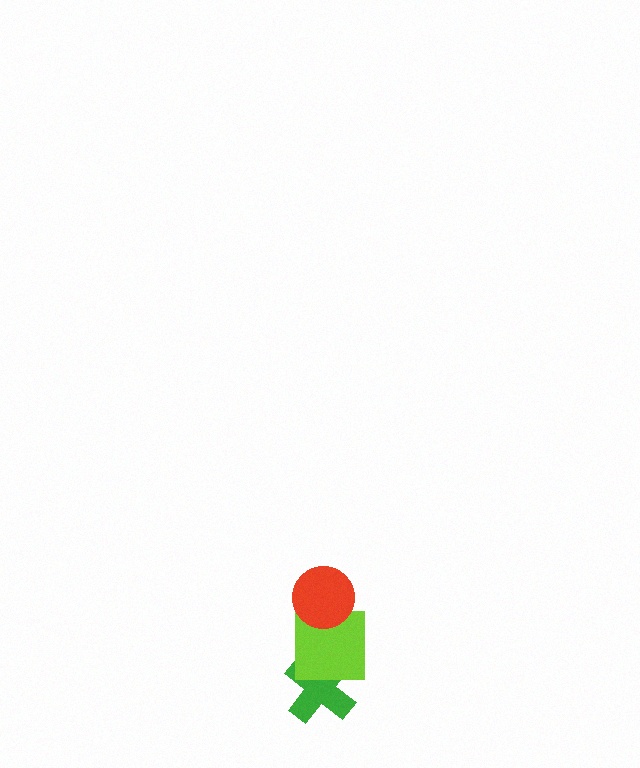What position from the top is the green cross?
The green cross is 3rd from the top.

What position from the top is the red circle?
The red circle is 1st from the top.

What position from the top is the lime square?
The lime square is 2nd from the top.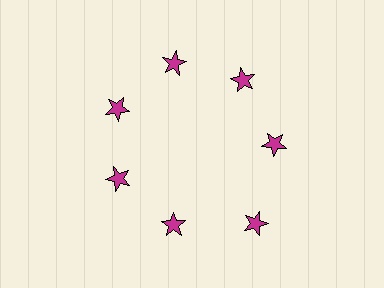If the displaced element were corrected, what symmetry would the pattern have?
It would have 7-fold rotational symmetry — the pattern would map onto itself every 51 degrees.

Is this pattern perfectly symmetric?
No. The 7 magenta stars are arranged in a ring, but one element near the 5 o'clock position is pushed outward from the center, breaking the 7-fold rotational symmetry.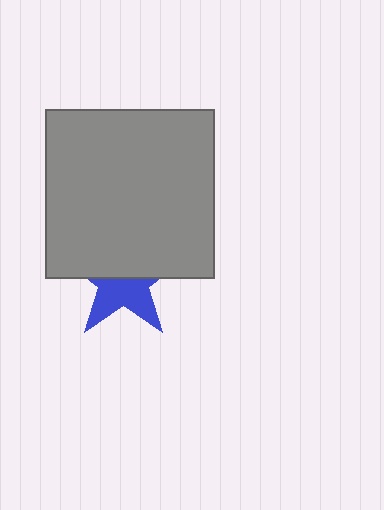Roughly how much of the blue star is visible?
A small part of it is visible (roughly 45%).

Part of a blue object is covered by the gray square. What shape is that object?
It is a star.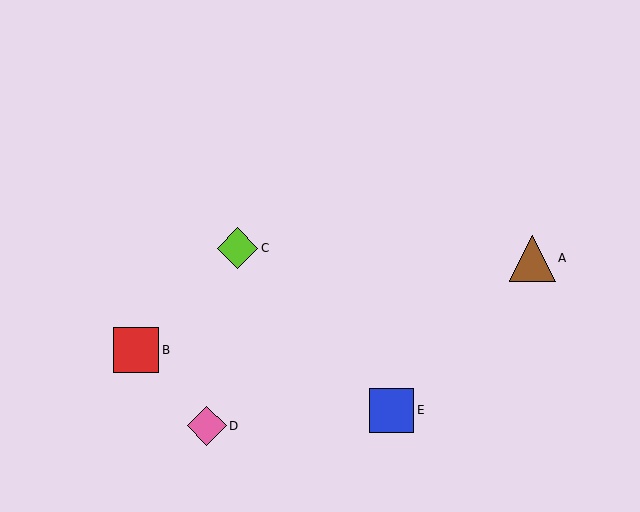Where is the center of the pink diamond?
The center of the pink diamond is at (207, 426).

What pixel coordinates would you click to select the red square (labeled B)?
Click at (136, 350) to select the red square B.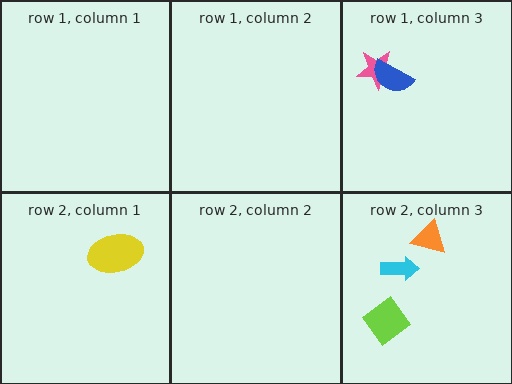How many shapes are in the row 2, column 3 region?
3.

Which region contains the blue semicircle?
The row 1, column 3 region.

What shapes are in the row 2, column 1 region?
The yellow ellipse.